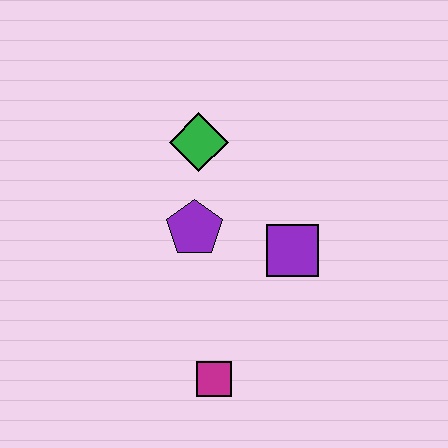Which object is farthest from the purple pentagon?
The magenta square is farthest from the purple pentagon.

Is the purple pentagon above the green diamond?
No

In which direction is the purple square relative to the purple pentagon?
The purple square is to the right of the purple pentagon.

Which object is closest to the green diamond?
The purple pentagon is closest to the green diamond.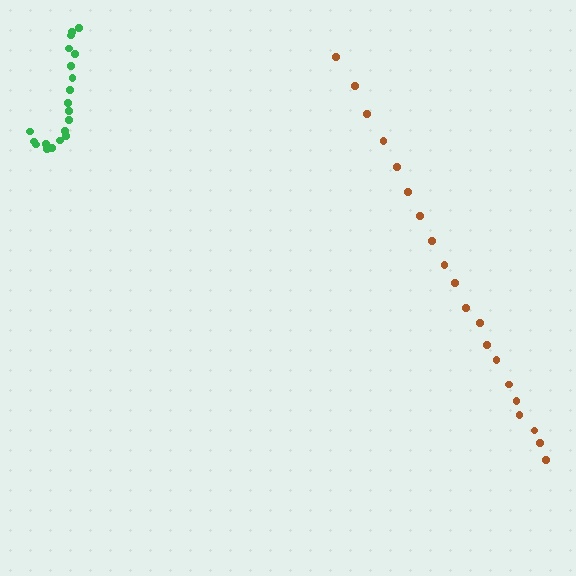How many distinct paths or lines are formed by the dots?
There are 2 distinct paths.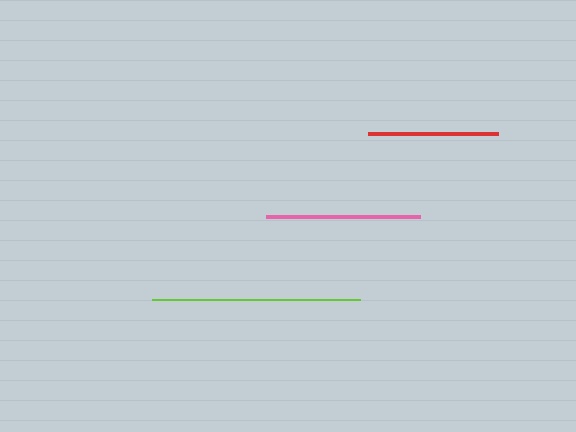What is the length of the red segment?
The red segment is approximately 130 pixels long.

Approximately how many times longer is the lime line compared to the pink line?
The lime line is approximately 1.4 times the length of the pink line.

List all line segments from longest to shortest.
From longest to shortest: lime, pink, red.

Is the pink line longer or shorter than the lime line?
The lime line is longer than the pink line.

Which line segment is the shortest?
The red line is the shortest at approximately 130 pixels.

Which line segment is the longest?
The lime line is the longest at approximately 209 pixels.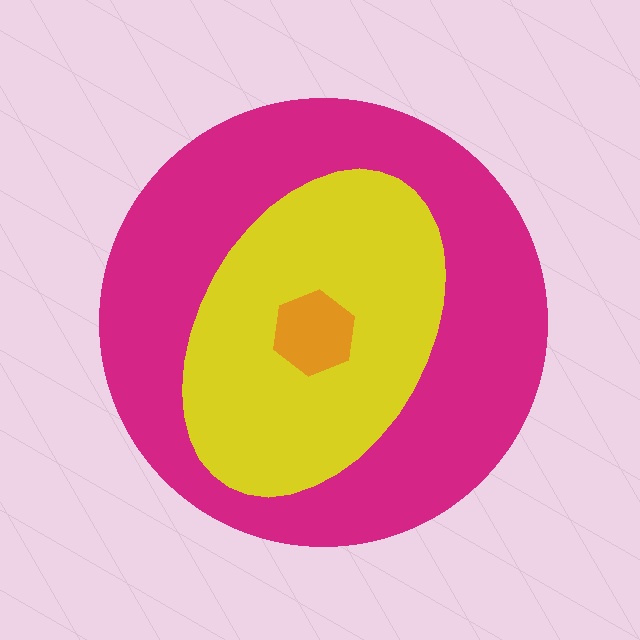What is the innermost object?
The orange hexagon.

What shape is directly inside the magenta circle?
The yellow ellipse.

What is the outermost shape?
The magenta circle.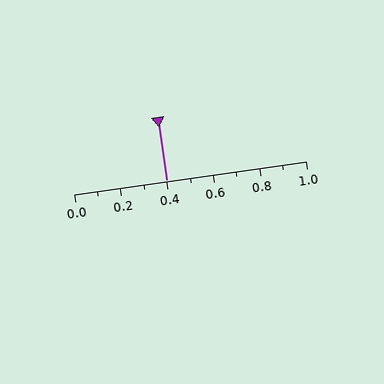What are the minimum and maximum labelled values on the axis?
The axis runs from 0.0 to 1.0.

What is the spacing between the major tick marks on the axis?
The major ticks are spaced 0.2 apart.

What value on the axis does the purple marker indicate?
The marker indicates approximately 0.4.